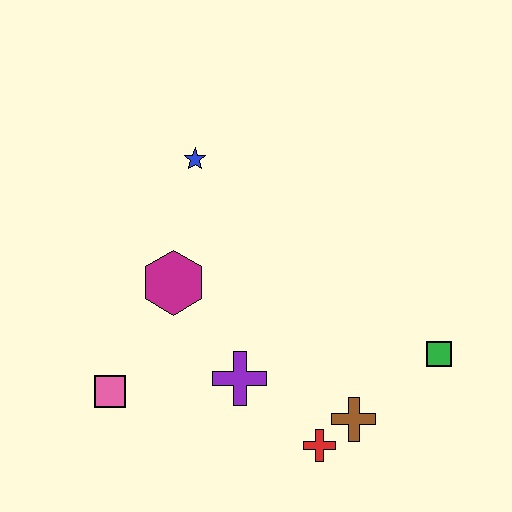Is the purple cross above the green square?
No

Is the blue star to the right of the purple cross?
No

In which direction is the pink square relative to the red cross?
The pink square is to the left of the red cross.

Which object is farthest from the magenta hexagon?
The green square is farthest from the magenta hexagon.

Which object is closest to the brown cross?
The red cross is closest to the brown cross.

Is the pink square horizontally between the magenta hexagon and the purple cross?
No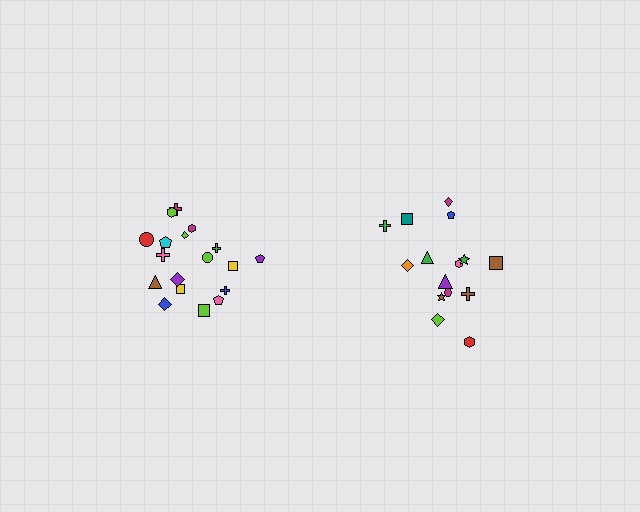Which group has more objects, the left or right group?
The left group.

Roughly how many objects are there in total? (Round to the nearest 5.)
Roughly 35 objects in total.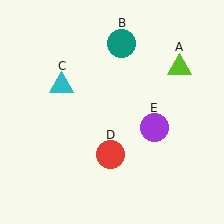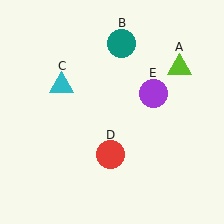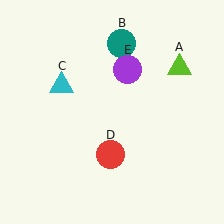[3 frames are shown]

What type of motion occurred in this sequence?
The purple circle (object E) rotated counterclockwise around the center of the scene.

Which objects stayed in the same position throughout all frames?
Lime triangle (object A) and teal circle (object B) and cyan triangle (object C) and red circle (object D) remained stationary.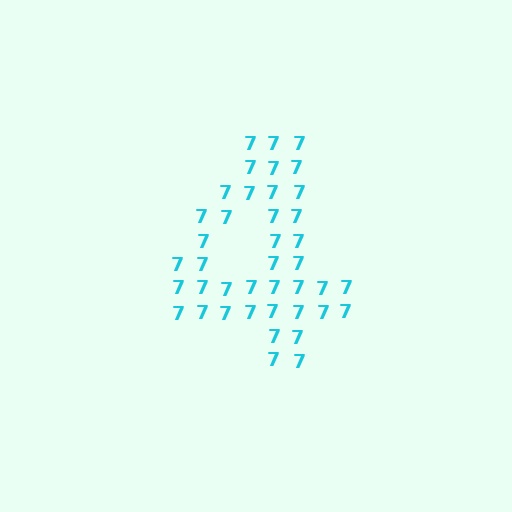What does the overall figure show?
The overall figure shows the digit 4.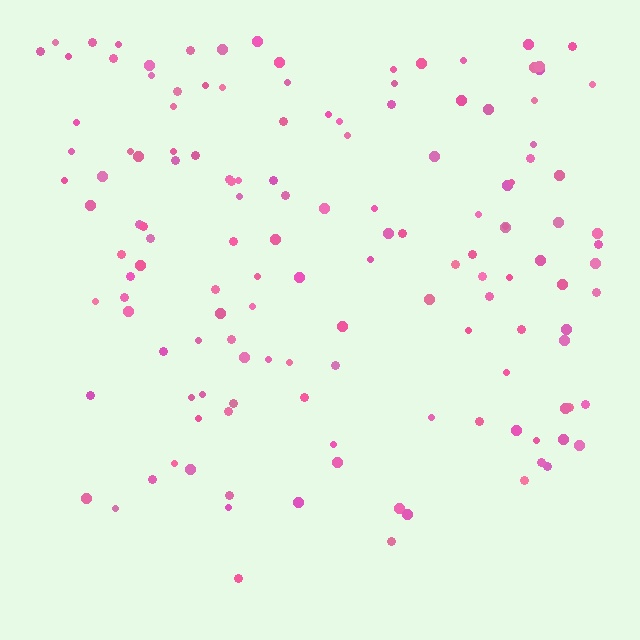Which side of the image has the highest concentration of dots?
The top.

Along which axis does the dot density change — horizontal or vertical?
Vertical.